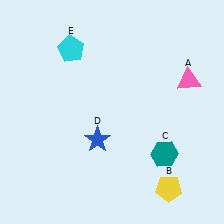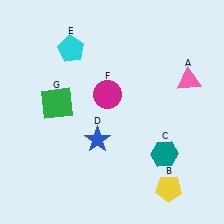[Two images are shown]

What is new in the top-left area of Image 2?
A green square (G) was added in the top-left area of Image 2.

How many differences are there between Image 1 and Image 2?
There are 2 differences between the two images.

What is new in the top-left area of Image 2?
A magenta circle (F) was added in the top-left area of Image 2.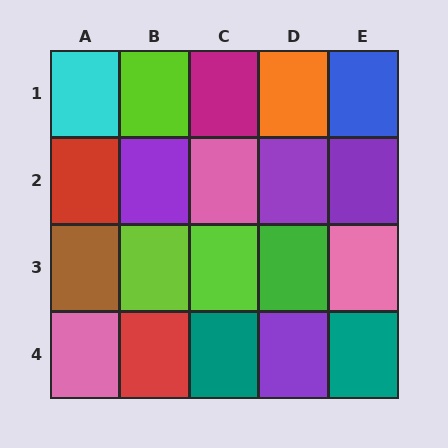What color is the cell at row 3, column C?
Lime.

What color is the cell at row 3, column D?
Green.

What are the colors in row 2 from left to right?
Red, purple, pink, purple, purple.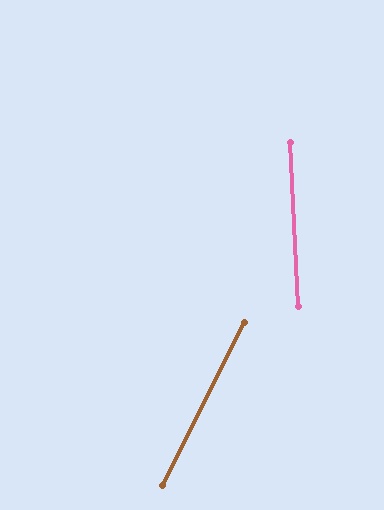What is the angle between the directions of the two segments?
Approximately 30 degrees.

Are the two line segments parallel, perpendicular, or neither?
Neither parallel nor perpendicular — they differ by about 30°.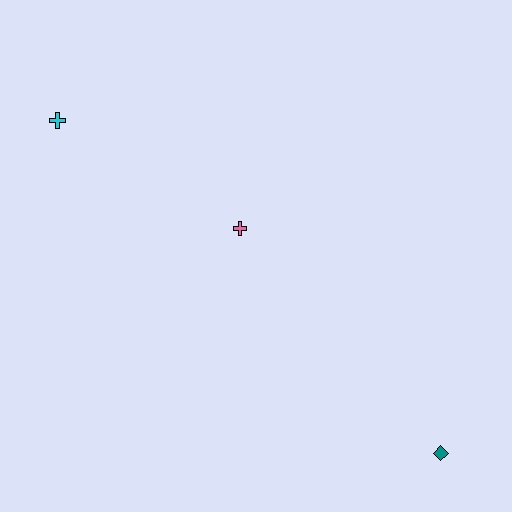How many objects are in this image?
There are 3 objects.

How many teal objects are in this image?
There is 1 teal object.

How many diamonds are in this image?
There is 1 diamond.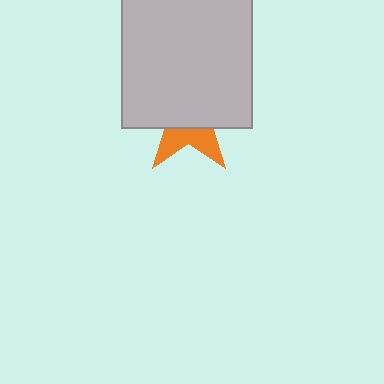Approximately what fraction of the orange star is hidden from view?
Roughly 67% of the orange star is hidden behind the light gray square.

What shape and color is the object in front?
The object in front is a light gray square.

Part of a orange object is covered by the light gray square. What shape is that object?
It is a star.